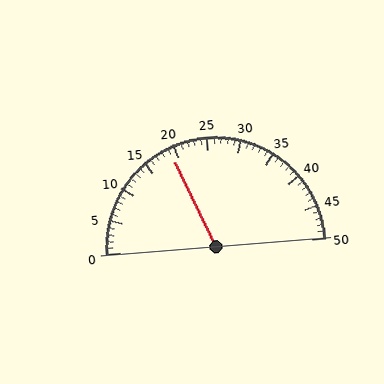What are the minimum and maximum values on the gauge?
The gauge ranges from 0 to 50.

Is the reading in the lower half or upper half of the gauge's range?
The reading is in the lower half of the range (0 to 50).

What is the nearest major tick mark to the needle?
The nearest major tick mark is 20.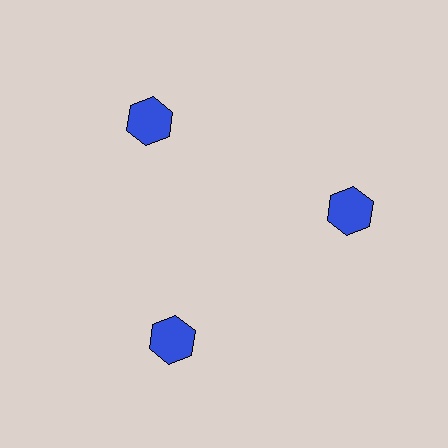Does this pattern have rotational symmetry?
Yes, this pattern has 3-fold rotational symmetry. It looks the same after rotating 120 degrees around the center.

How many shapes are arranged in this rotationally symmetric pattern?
There are 3 shapes, arranged in 3 groups of 1.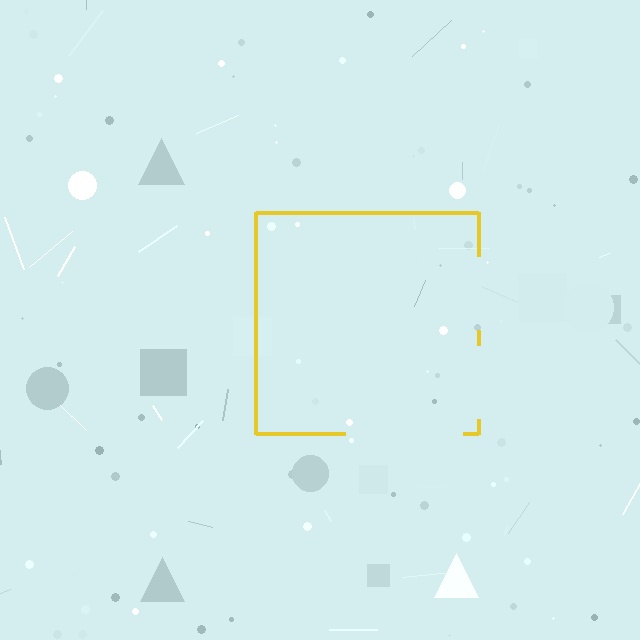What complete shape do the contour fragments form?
The contour fragments form a square.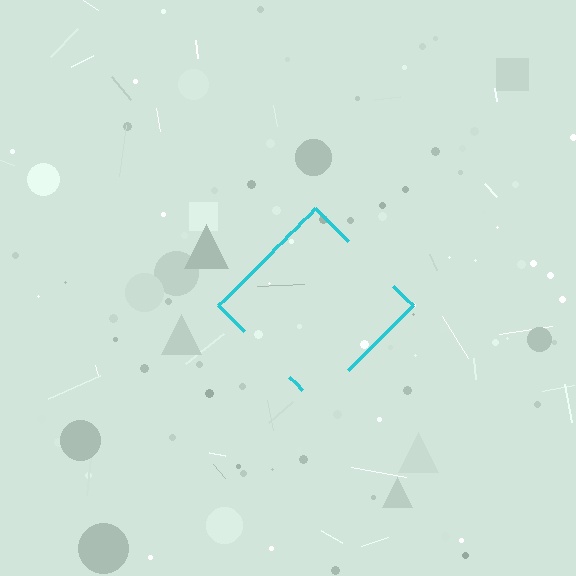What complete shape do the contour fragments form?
The contour fragments form a diamond.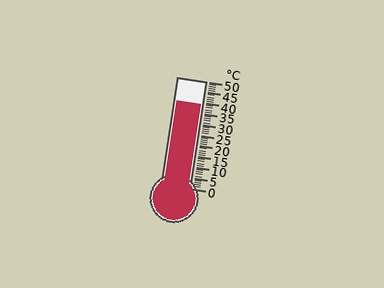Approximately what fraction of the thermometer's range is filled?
The thermometer is filled to approximately 80% of its range.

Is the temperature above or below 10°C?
The temperature is above 10°C.